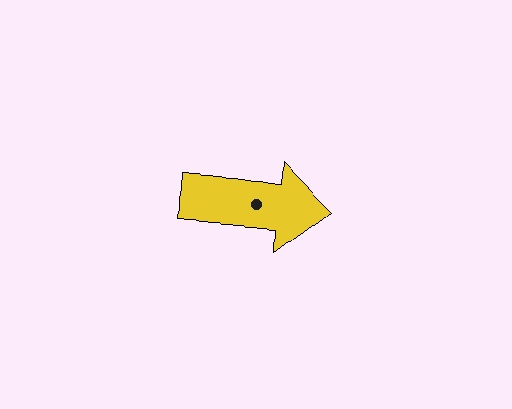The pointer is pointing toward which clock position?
Roughly 3 o'clock.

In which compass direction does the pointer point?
East.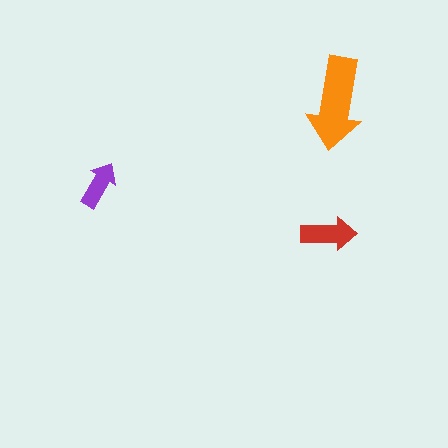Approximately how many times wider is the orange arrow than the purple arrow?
About 2 times wider.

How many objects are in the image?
There are 3 objects in the image.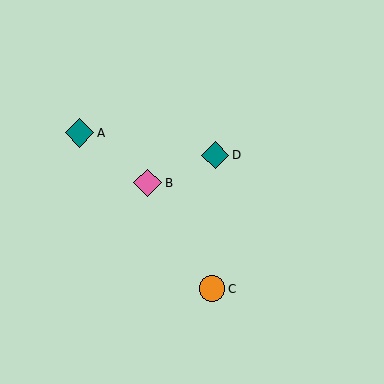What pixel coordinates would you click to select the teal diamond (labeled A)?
Click at (80, 133) to select the teal diamond A.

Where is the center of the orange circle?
The center of the orange circle is at (212, 289).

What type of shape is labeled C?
Shape C is an orange circle.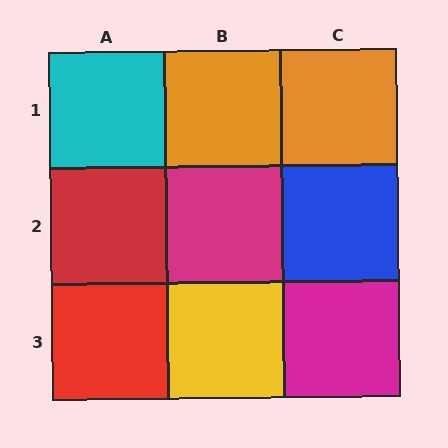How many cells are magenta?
2 cells are magenta.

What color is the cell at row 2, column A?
Red.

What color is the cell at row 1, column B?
Orange.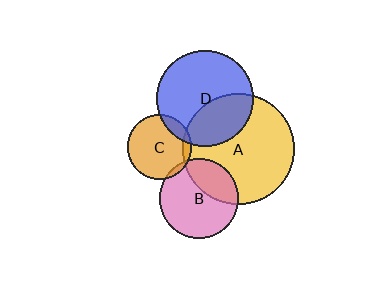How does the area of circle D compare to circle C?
Approximately 2.2 times.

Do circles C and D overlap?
Yes.